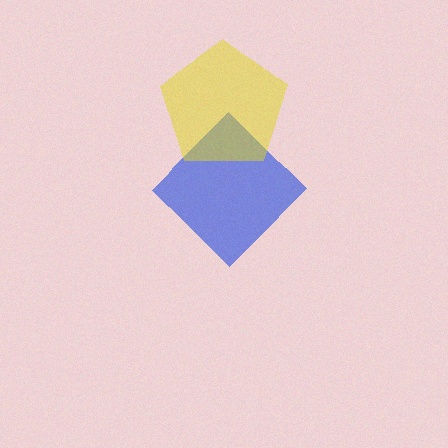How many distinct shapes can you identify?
There are 2 distinct shapes: a blue diamond, a yellow pentagon.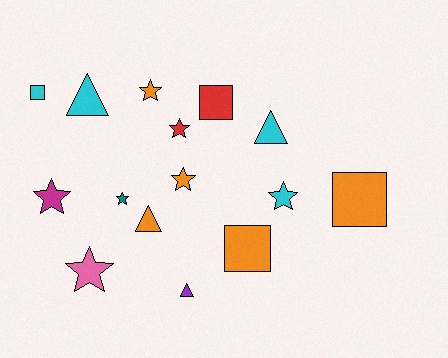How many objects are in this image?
There are 15 objects.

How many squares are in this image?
There are 4 squares.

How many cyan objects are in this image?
There are 4 cyan objects.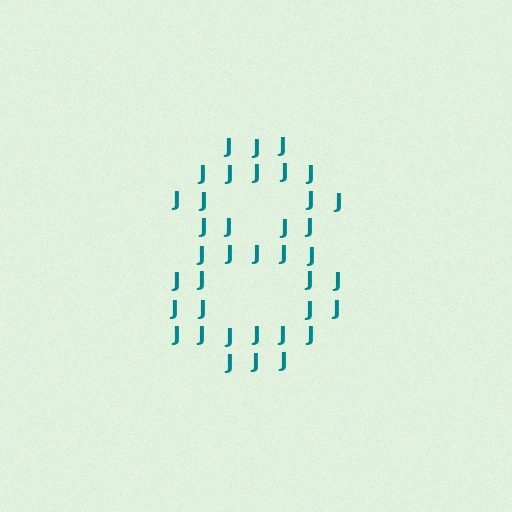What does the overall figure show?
The overall figure shows the digit 8.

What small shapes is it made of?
It is made of small letter J's.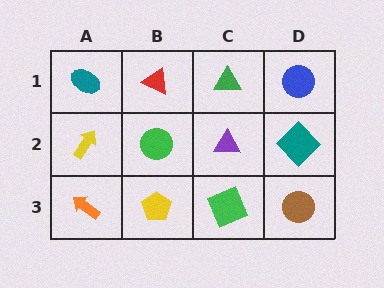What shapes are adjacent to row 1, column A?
A yellow arrow (row 2, column A), a red triangle (row 1, column B).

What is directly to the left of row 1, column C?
A red triangle.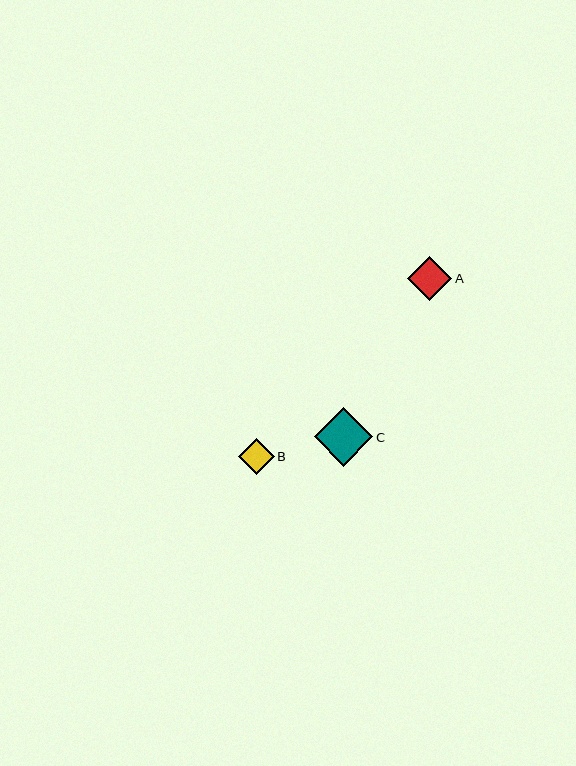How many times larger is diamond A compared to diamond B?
Diamond A is approximately 1.2 times the size of diamond B.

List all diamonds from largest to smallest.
From largest to smallest: C, A, B.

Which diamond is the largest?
Diamond C is the largest with a size of approximately 59 pixels.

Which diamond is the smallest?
Diamond B is the smallest with a size of approximately 36 pixels.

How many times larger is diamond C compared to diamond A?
Diamond C is approximately 1.3 times the size of diamond A.